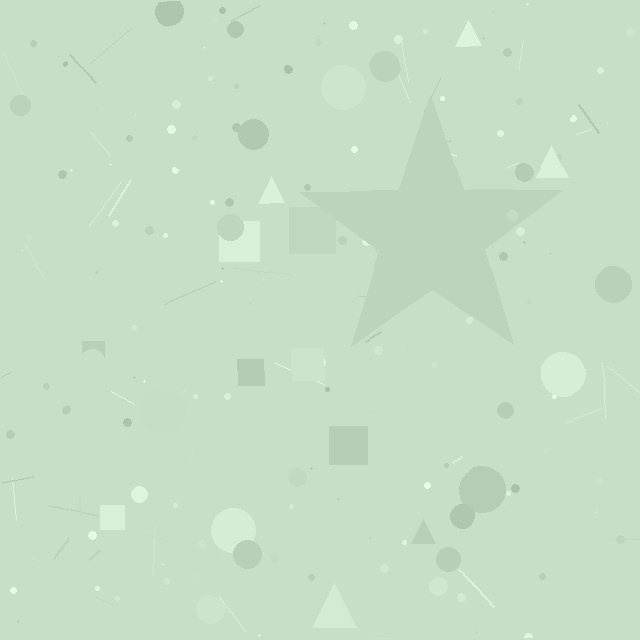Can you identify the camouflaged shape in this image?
The camouflaged shape is a star.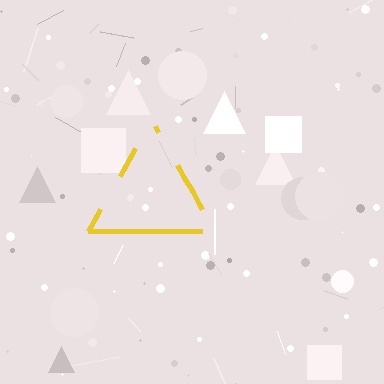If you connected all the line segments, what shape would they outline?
They would outline a triangle.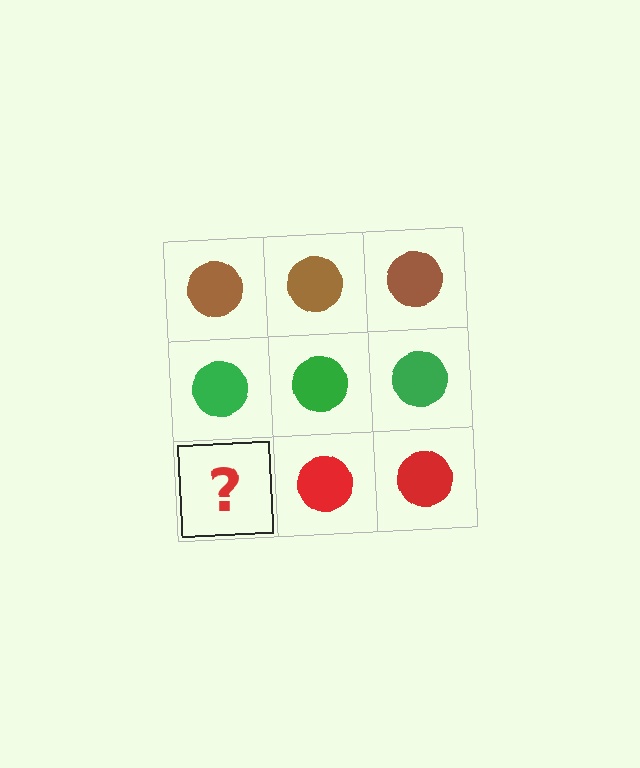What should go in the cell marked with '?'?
The missing cell should contain a red circle.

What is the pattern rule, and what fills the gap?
The rule is that each row has a consistent color. The gap should be filled with a red circle.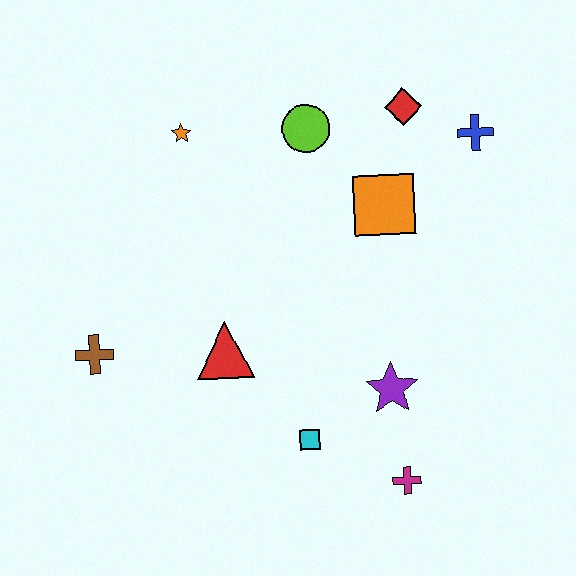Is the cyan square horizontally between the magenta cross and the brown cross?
Yes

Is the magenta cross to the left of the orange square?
No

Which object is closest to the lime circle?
The red diamond is closest to the lime circle.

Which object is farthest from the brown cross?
The blue cross is farthest from the brown cross.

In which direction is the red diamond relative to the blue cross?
The red diamond is to the left of the blue cross.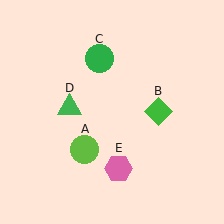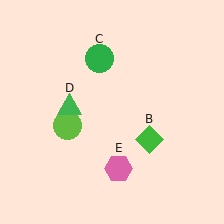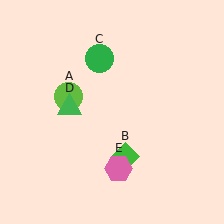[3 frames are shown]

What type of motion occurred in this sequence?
The lime circle (object A), green diamond (object B) rotated clockwise around the center of the scene.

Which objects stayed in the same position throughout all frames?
Green circle (object C) and green triangle (object D) and pink hexagon (object E) remained stationary.